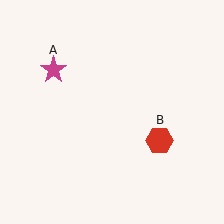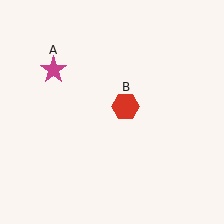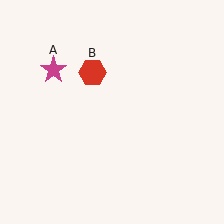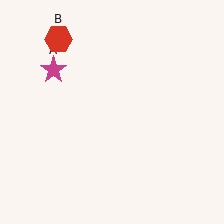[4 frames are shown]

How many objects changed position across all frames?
1 object changed position: red hexagon (object B).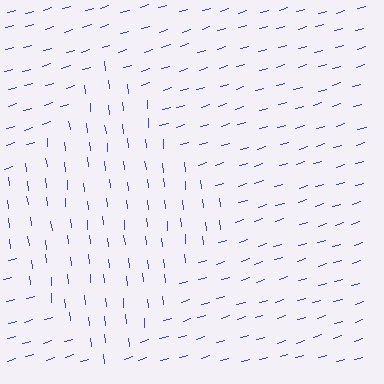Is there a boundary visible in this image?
Yes, there is a texture boundary formed by a change in line orientation.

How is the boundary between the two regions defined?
The boundary is defined purely by a change in line orientation (approximately 79 degrees difference). All lines are the same color and thickness.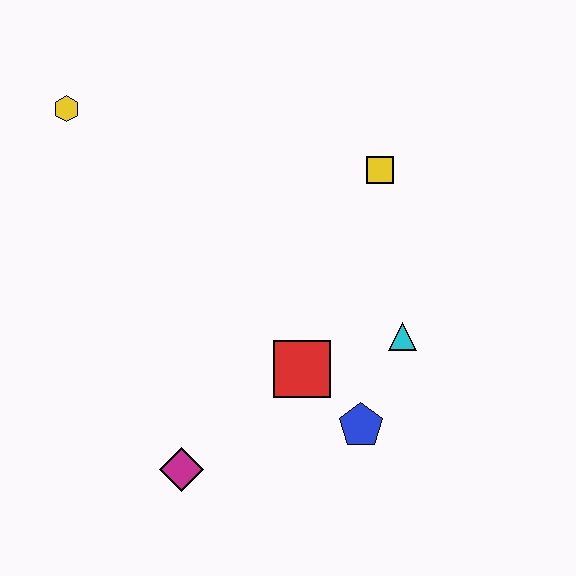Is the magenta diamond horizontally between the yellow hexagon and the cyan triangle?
Yes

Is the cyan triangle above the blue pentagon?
Yes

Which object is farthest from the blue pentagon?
The yellow hexagon is farthest from the blue pentagon.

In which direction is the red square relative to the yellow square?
The red square is below the yellow square.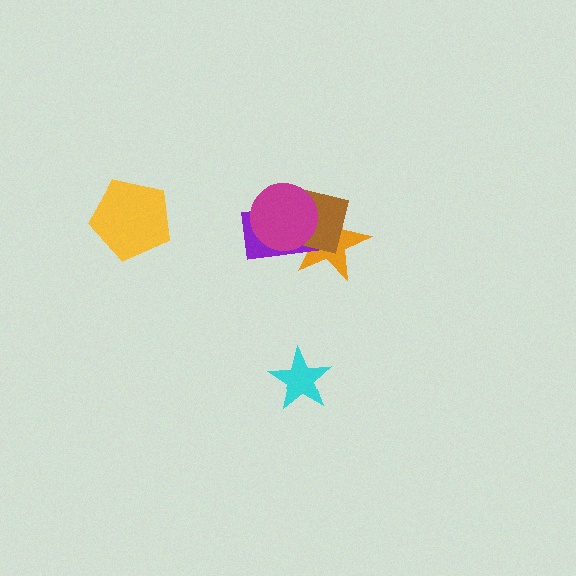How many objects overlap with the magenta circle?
3 objects overlap with the magenta circle.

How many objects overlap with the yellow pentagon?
0 objects overlap with the yellow pentagon.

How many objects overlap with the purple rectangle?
3 objects overlap with the purple rectangle.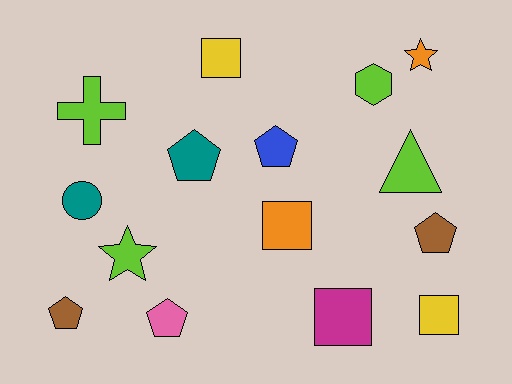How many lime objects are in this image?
There are 4 lime objects.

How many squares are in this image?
There are 4 squares.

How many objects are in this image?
There are 15 objects.